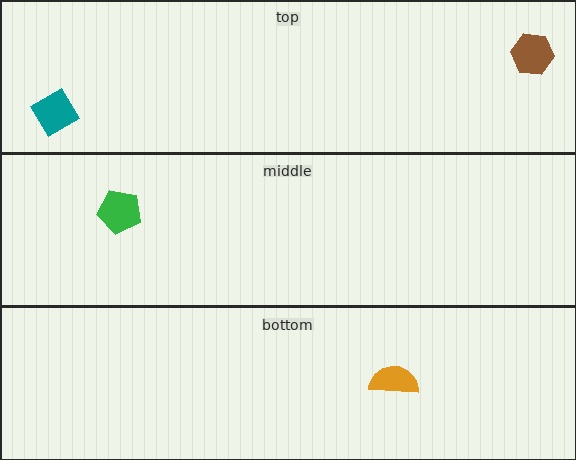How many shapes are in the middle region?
1.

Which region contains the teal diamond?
The top region.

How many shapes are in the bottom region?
1.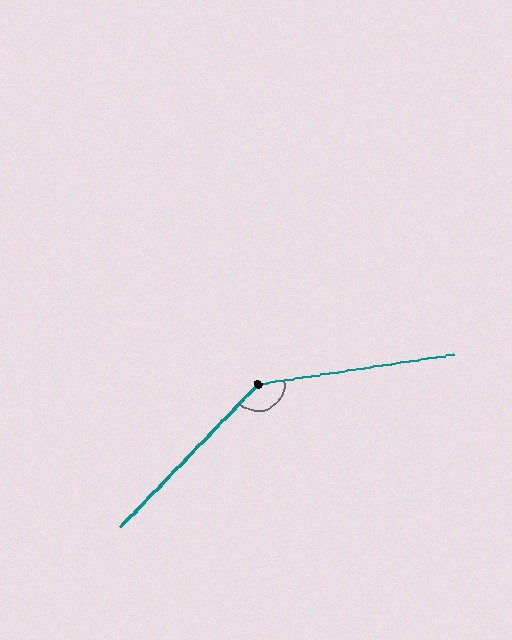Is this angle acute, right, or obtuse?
It is obtuse.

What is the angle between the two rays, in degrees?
Approximately 143 degrees.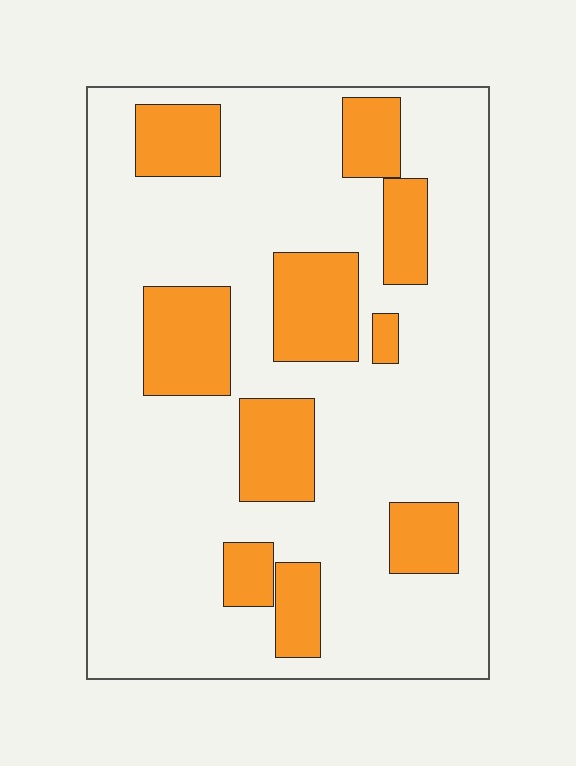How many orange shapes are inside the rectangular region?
10.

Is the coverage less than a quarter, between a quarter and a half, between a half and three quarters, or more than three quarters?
Less than a quarter.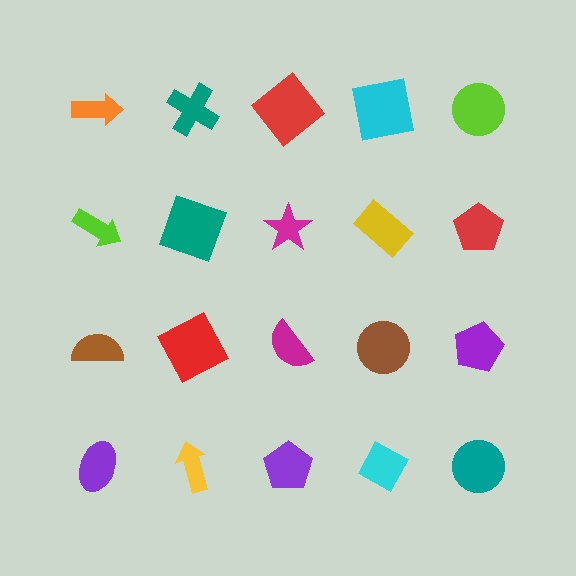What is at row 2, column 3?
A magenta star.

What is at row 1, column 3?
A red diamond.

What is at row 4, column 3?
A purple pentagon.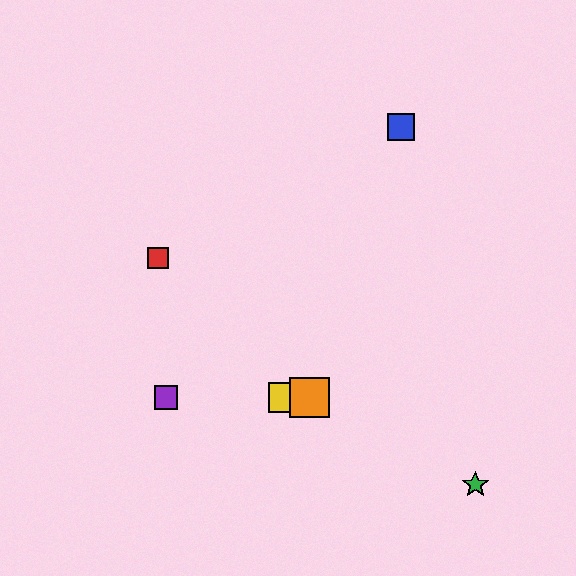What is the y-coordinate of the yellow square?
The yellow square is at y≈397.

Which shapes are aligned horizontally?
The yellow square, the purple square, the orange square are aligned horizontally.